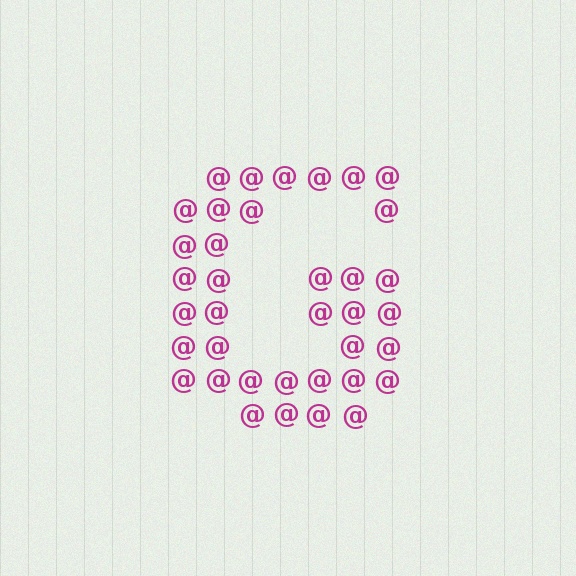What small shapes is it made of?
It is made of small at signs.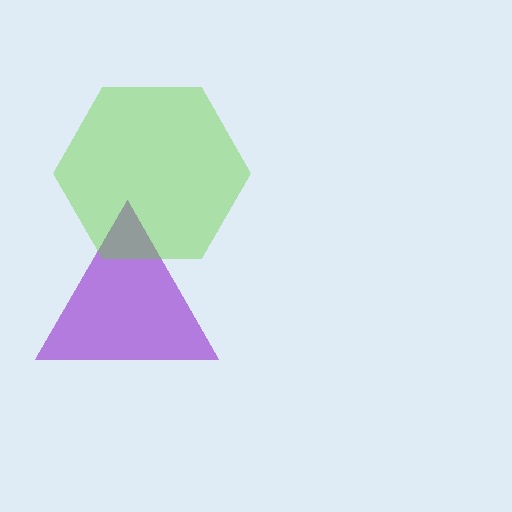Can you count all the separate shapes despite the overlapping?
Yes, there are 2 separate shapes.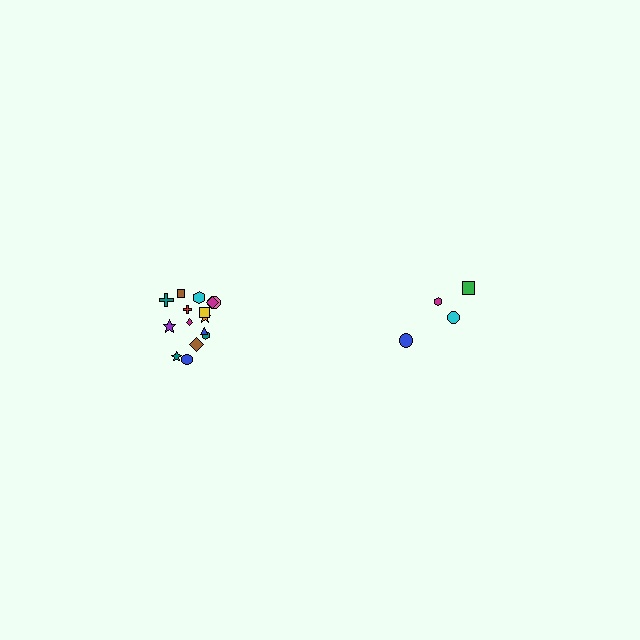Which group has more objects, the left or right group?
The left group.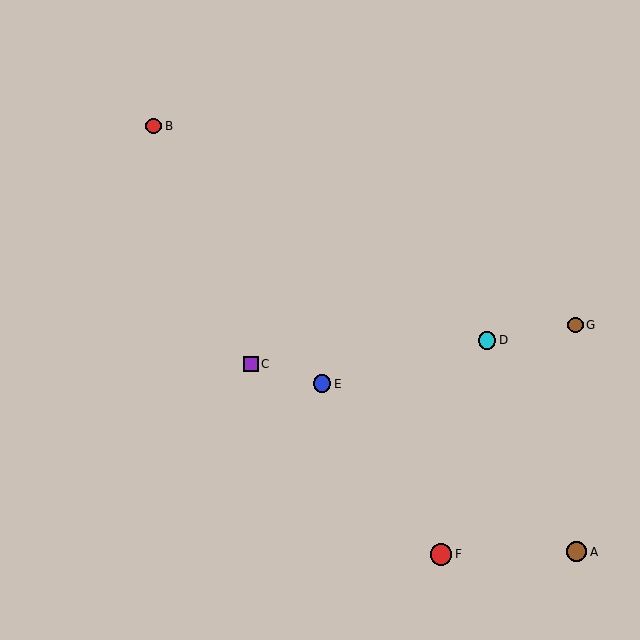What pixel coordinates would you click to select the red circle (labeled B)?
Click at (154, 126) to select the red circle B.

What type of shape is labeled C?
Shape C is a purple square.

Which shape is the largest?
The red circle (labeled F) is the largest.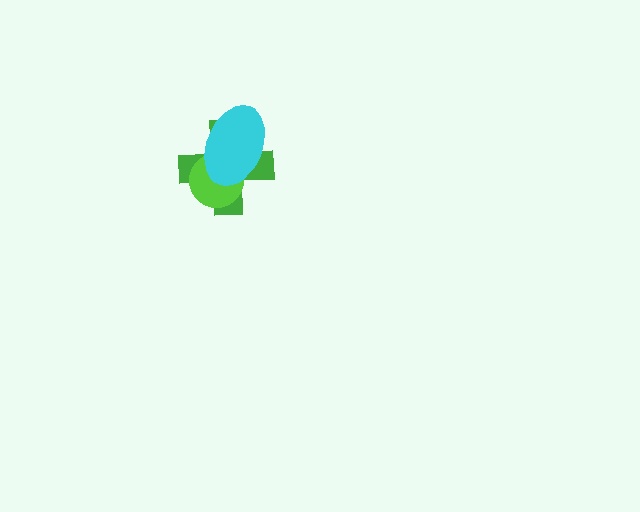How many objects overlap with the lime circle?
2 objects overlap with the lime circle.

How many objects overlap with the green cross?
2 objects overlap with the green cross.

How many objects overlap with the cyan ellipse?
2 objects overlap with the cyan ellipse.